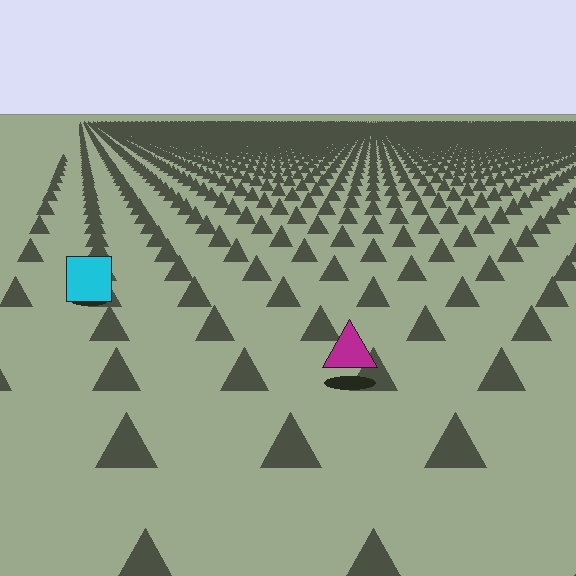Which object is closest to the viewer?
The magenta triangle is closest. The texture marks near it are larger and more spread out.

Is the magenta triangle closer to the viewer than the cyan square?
Yes. The magenta triangle is closer — you can tell from the texture gradient: the ground texture is coarser near it.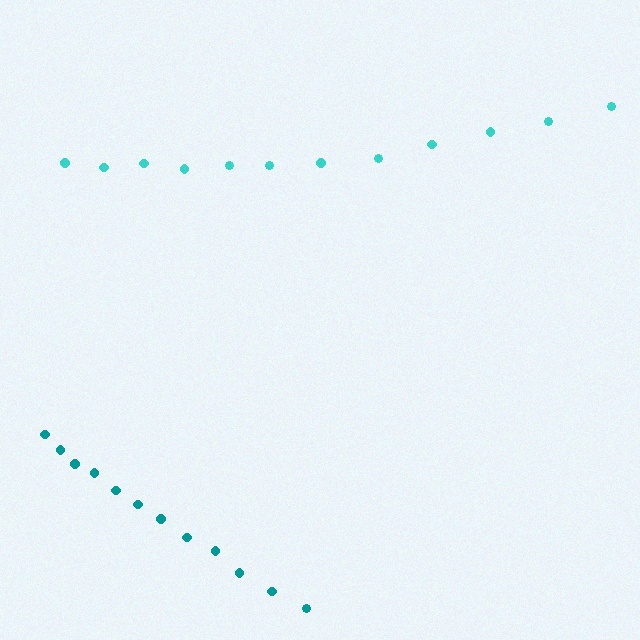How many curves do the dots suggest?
There are 2 distinct paths.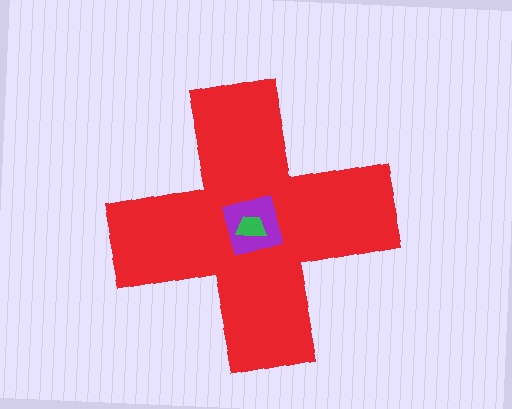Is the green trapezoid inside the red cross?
Yes.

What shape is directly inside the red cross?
The purple diamond.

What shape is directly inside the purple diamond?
The green trapezoid.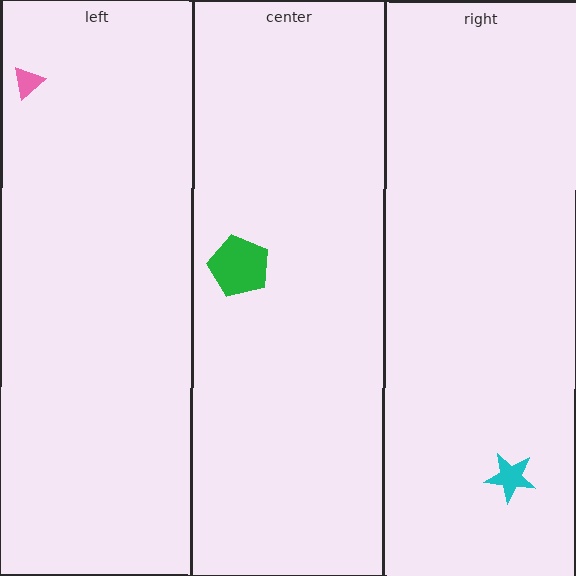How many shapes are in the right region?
1.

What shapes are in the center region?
The green pentagon.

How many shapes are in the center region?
1.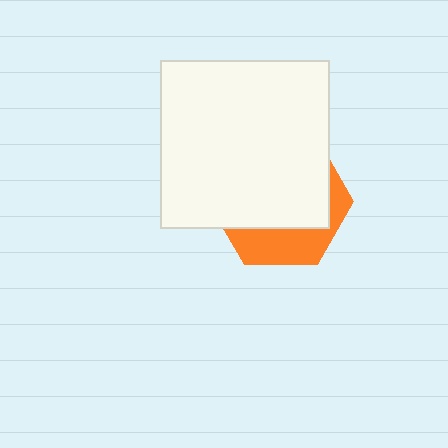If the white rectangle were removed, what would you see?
You would see the complete orange hexagon.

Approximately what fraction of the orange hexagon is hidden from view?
Roughly 69% of the orange hexagon is hidden behind the white rectangle.